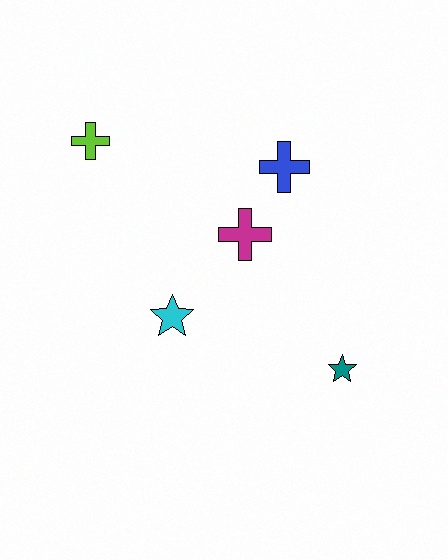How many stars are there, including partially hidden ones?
There are 2 stars.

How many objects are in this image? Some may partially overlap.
There are 5 objects.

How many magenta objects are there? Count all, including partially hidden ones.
There is 1 magenta object.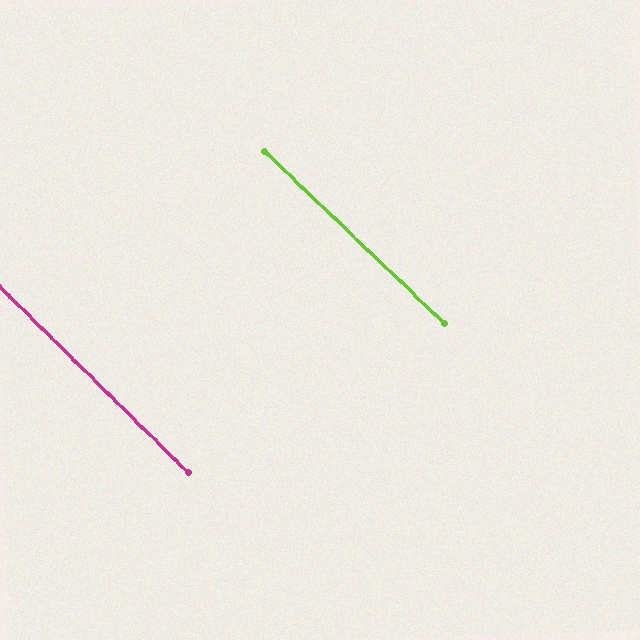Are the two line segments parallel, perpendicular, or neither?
Parallel — their directions differ by only 0.8°.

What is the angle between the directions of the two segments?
Approximately 1 degree.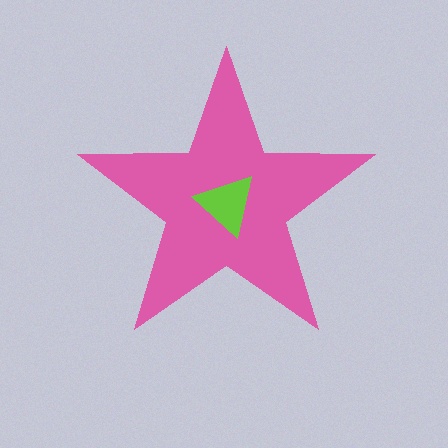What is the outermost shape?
The pink star.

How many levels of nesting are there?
2.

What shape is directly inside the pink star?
The lime triangle.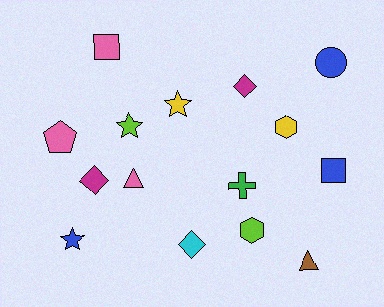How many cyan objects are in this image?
There is 1 cyan object.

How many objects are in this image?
There are 15 objects.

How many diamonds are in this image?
There are 3 diamonds.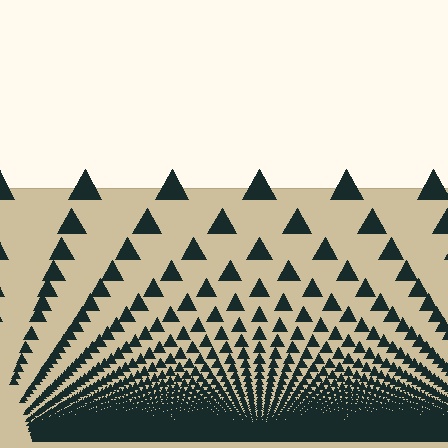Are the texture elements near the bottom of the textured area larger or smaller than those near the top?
Smaller. The gradient is inverted — elements near the bottom are smaller and denser.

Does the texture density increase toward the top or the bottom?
Density increases toward the bottom.